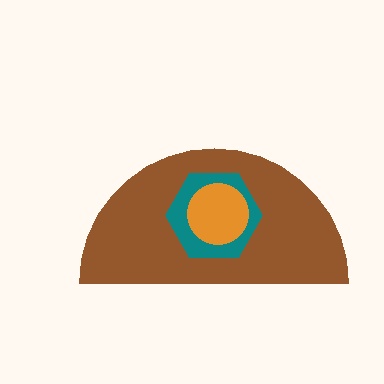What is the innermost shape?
The orange circle.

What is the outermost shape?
The brown semicircle.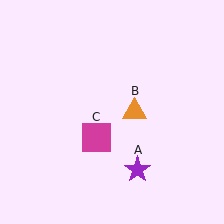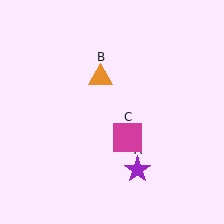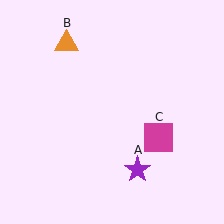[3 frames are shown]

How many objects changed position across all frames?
2 objects changed position: orange triangle (object B), magenta square (object C).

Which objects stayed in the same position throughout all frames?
Purple star (object A) remained stationary.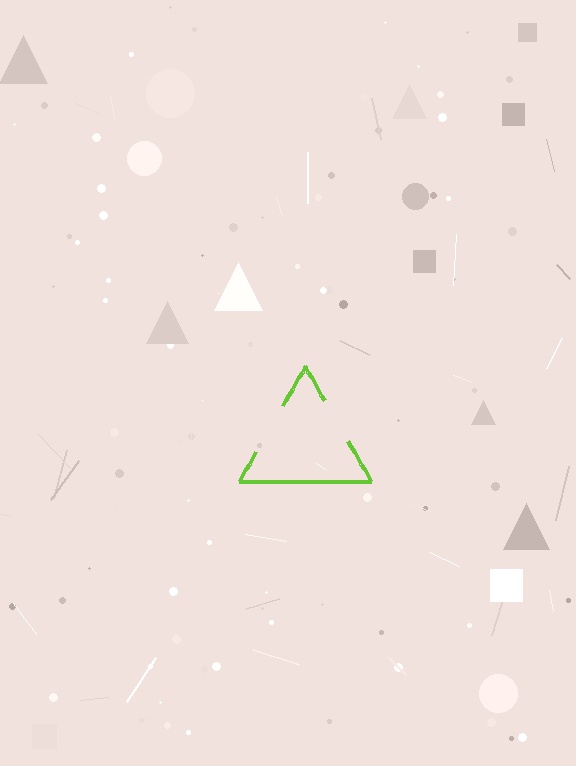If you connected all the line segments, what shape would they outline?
They would outline a triangle.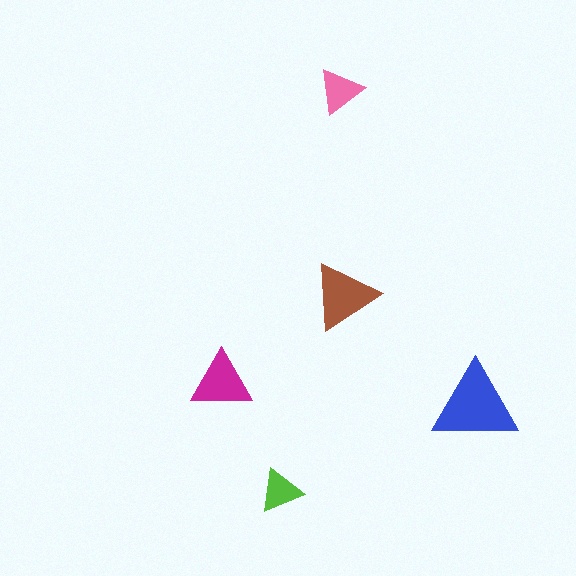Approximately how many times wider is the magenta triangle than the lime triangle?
About 1.5 times wider.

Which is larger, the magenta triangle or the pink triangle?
The magenta one.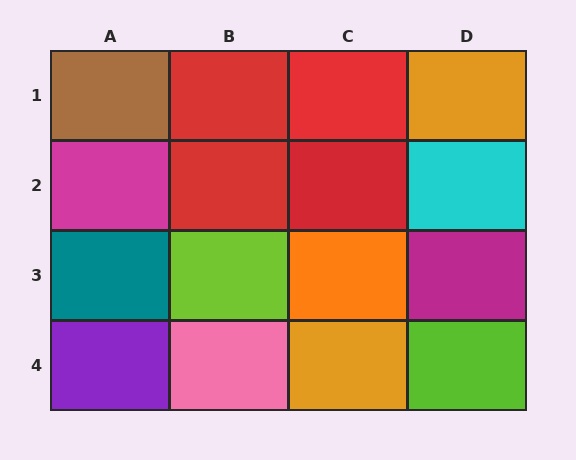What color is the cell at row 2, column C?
Red.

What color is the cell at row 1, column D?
Orange.